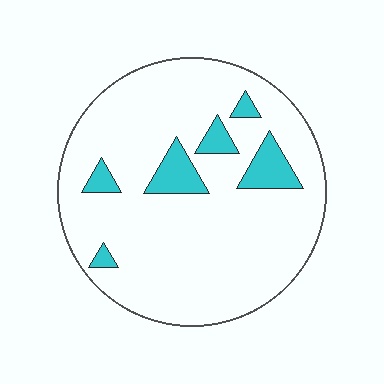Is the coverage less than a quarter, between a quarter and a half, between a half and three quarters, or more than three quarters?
Less than a quarter.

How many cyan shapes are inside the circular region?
6.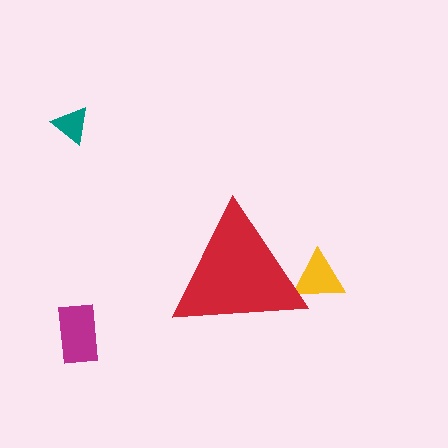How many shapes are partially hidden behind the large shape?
1 shape is partially hidden.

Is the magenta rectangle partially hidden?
No, the magenta rectangle is fully visible.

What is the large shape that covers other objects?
A red triangle.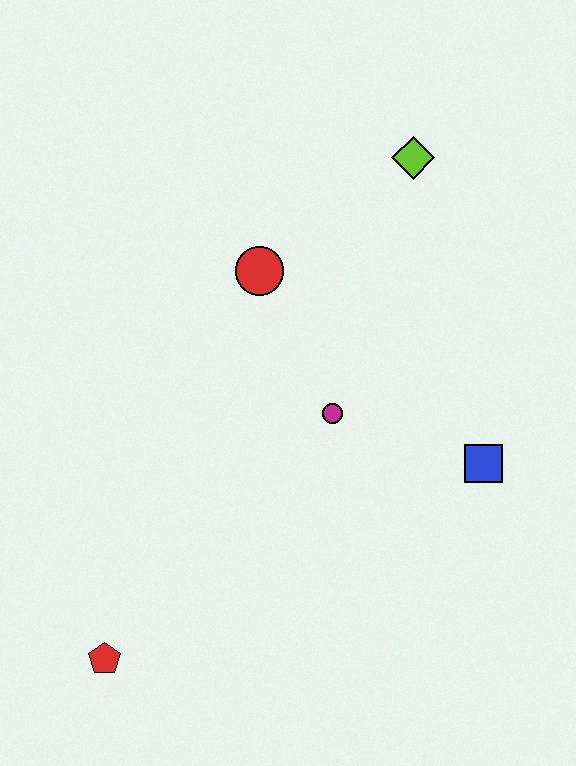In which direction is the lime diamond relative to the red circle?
The lime diamond is to the right of the red circle.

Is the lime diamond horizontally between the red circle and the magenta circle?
No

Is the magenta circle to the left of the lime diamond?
Yes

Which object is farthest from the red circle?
The red pentagon is farthest from the red circle.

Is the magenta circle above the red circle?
No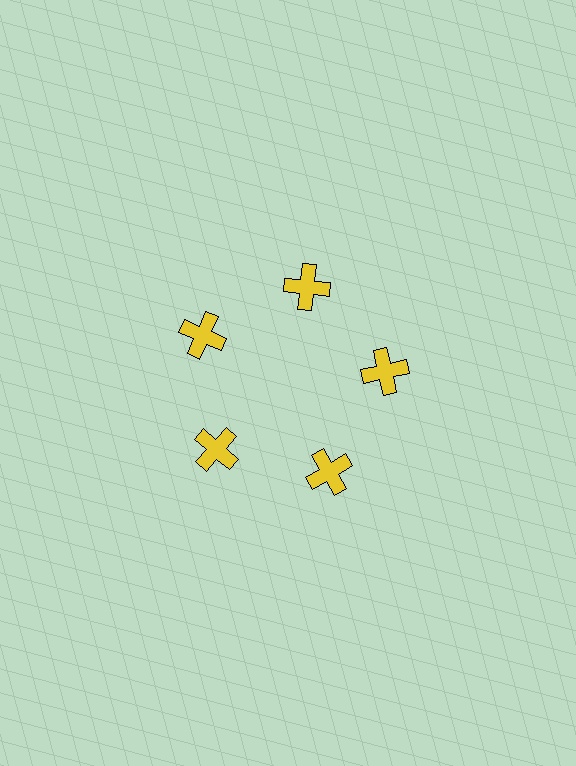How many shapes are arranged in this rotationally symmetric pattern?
There are 5 shapes, arranged in 5 groups of 1.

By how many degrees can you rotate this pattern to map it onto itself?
The pattern maps onto itself every 72 degrees of rotation.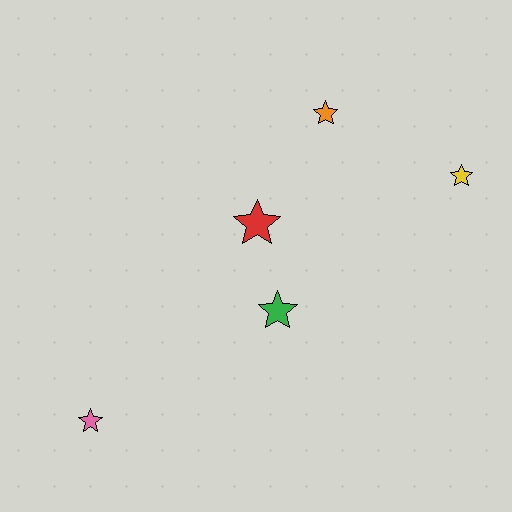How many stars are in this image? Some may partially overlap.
There are 5 stars.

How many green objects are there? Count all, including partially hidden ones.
There is 1 green object.